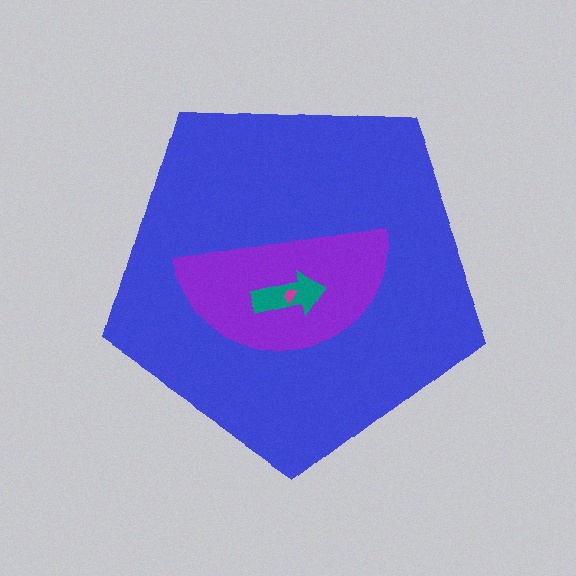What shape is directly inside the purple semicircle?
The teal arrow.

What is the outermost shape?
The blue pentagon.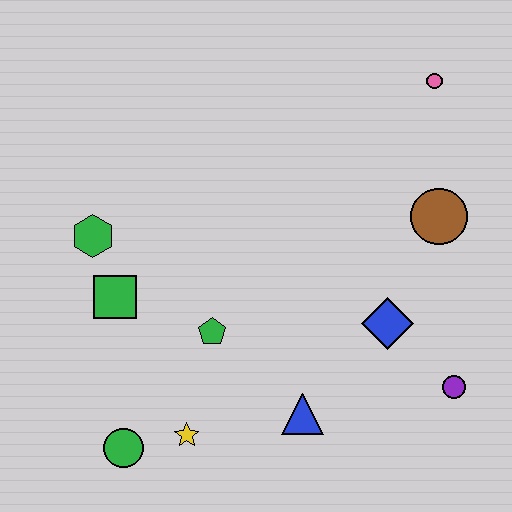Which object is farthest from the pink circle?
The green circle is farthest from the pink circle.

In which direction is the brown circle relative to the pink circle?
The brown circle is below the pink circle.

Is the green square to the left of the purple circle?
Yes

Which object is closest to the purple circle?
The blue diamond is closest to the purple circle.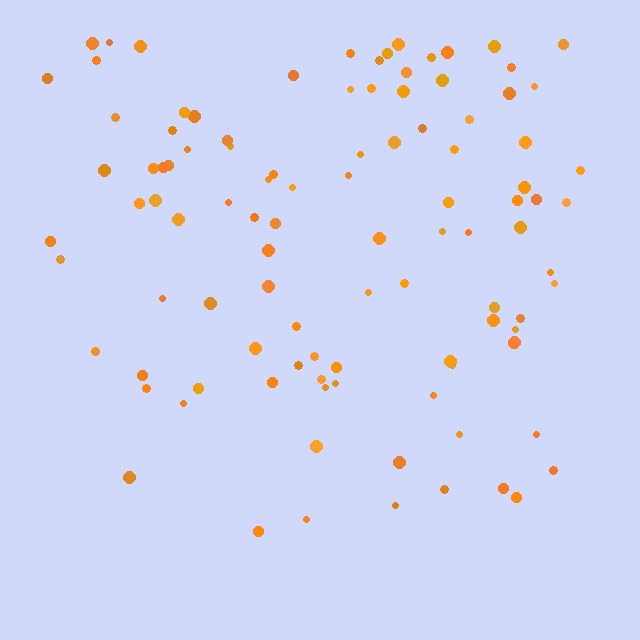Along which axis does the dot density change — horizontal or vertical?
Vertical.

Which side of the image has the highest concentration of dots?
The top.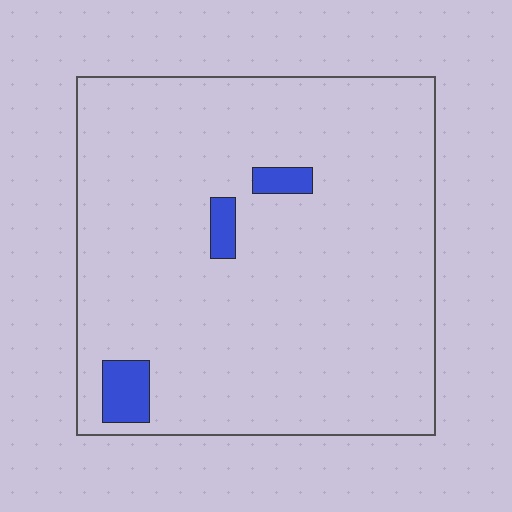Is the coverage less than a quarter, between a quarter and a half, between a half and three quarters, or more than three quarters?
Less than a quarter.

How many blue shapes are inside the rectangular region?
3.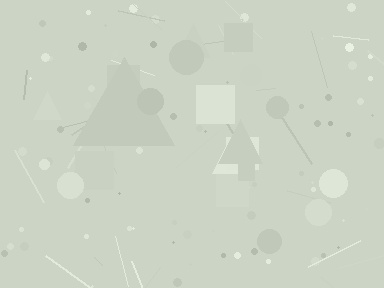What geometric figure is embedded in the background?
A triangle is embedded in the background.